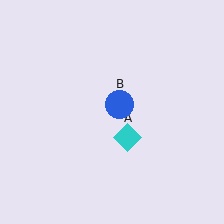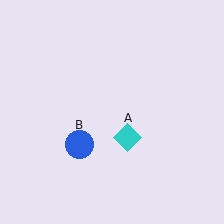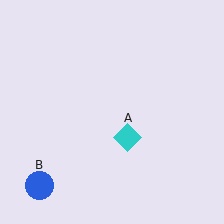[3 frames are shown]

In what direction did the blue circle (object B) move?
The blue circle (object B) moved down and to the left.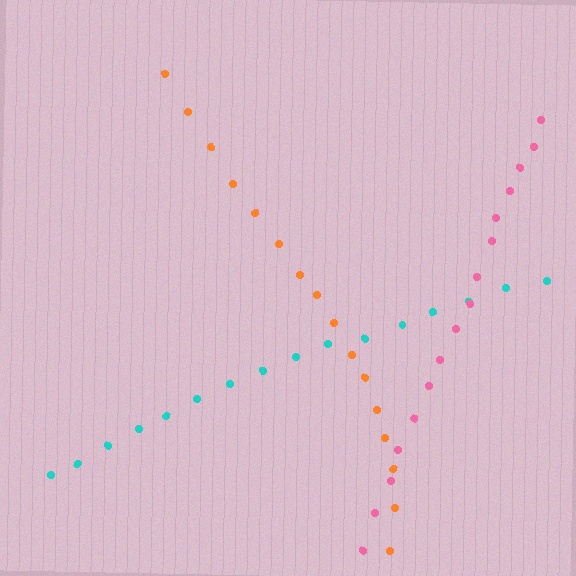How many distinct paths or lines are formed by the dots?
There are 3 distinct paths.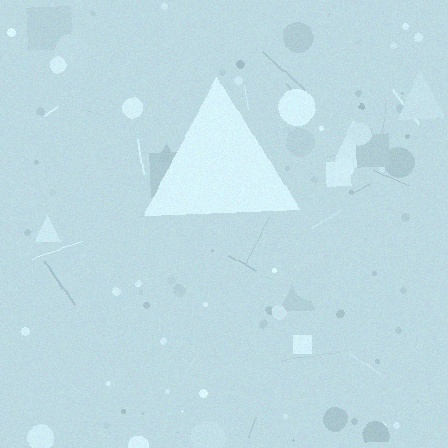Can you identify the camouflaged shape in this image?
The camouflaged shape is a triangle.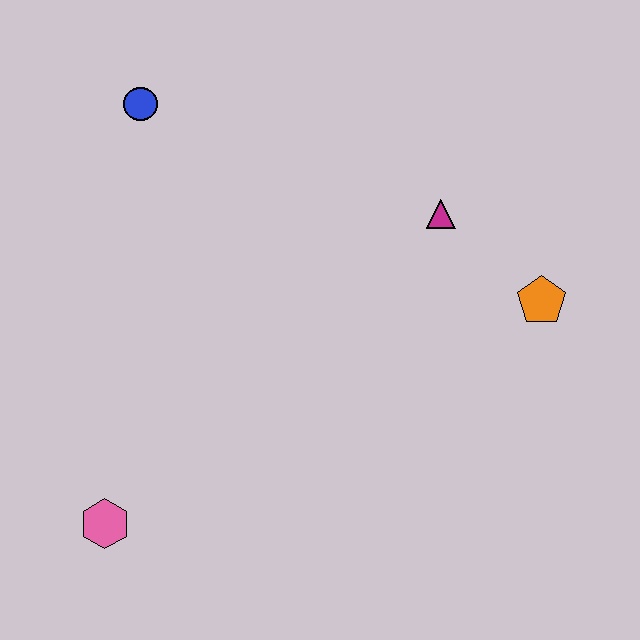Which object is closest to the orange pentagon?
The magenta triangle is closest to the orange pentagon.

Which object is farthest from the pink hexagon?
The orange pentagon is farthest from the pink hexagon.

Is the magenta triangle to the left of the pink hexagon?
No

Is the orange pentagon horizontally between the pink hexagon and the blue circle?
No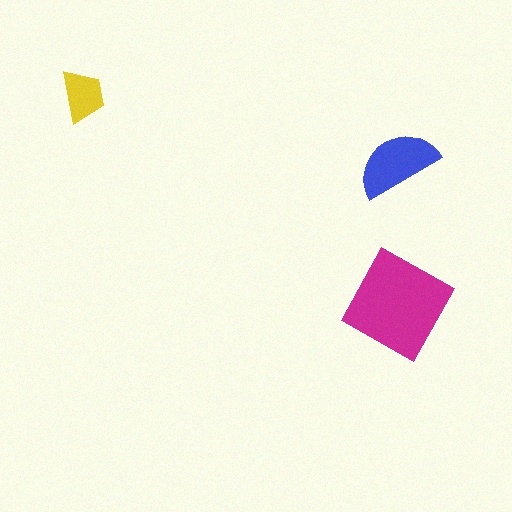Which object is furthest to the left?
The yellow trapezoid is leftmost.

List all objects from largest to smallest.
The magenta square, the blue semicircle, the yellow trapezoid.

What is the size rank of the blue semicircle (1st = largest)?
2nd.